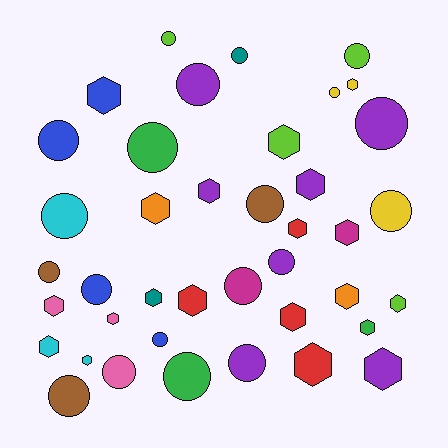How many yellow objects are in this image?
There are 3 yellow objects.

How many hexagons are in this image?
There are 20 hexagons.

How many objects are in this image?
There are 40 objects.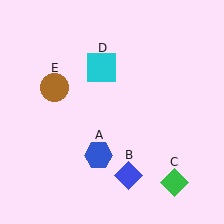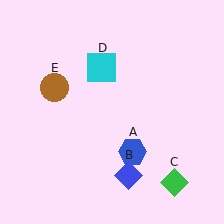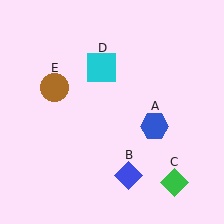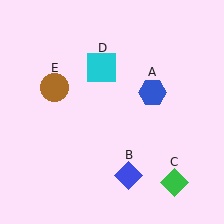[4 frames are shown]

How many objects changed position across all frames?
1 object changed position: blue hexagon (object A).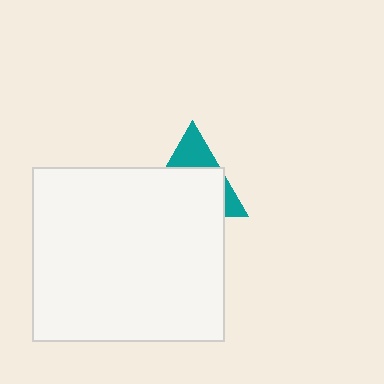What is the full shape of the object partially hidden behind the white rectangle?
The partially hidden object is a teal triangle.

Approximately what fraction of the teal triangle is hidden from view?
Roughly 67% of the teal triangle is hidden behind the white rectangle.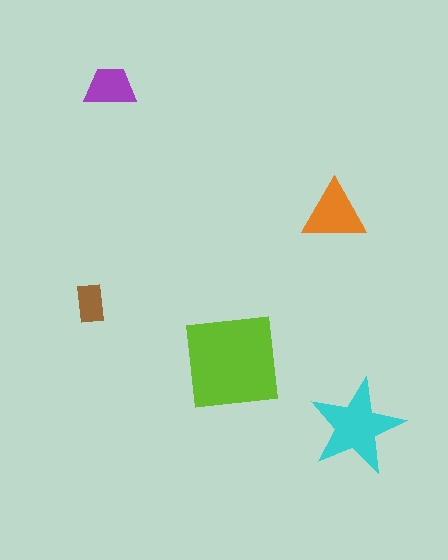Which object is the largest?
The lime square.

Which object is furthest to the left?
The brown rectangle is leftmost.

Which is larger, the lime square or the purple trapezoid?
The lime square.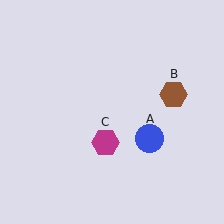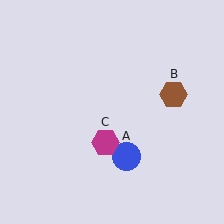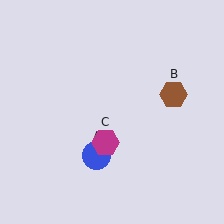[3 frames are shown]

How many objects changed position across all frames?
1 object changed position: blue circle (object A).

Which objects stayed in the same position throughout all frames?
Brown hexagon (object B) and magenta hexagon (object C) remained stationary.